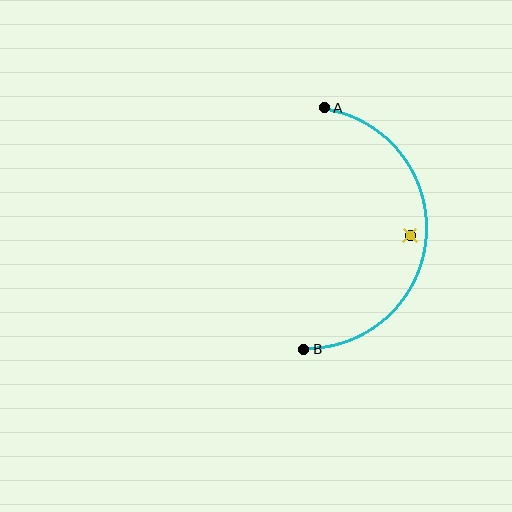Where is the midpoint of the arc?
The arc midpoint is the point on the curve farthest from the straight line joining A and B. It sits to the right of that line.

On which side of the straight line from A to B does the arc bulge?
The arc bulges to the right of the straight line connecting A and B.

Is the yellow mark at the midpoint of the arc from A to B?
No — the yellow mark does not lie on the arc at all. It sits slightly inside the curve.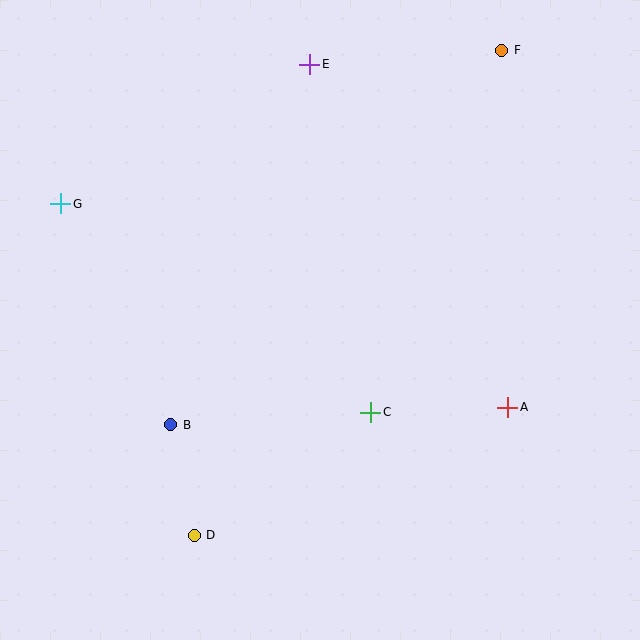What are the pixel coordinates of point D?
Point D is at (194, 535).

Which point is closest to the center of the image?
Point C at (371, 412) is closest to the center.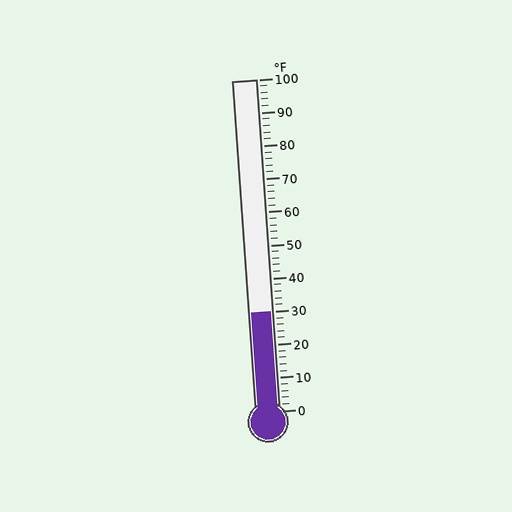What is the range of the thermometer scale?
The thermometer scale ranges from 0°F to 100°F.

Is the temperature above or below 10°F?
The temperature is above 10°F.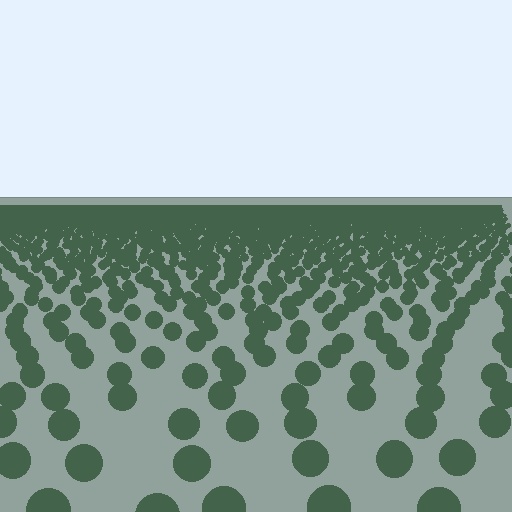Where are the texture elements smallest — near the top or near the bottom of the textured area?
Near the top.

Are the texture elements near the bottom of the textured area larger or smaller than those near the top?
Larger. Near the bottom, elements are closer to the viewer and appear at a bigger on-screen size.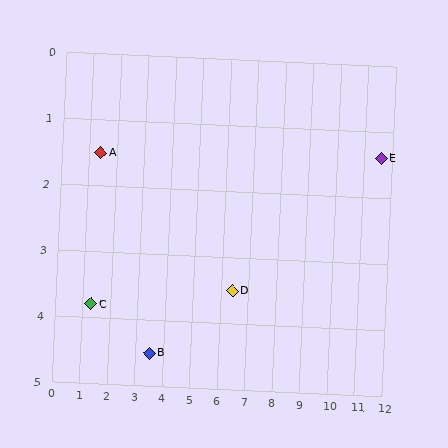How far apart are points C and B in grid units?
Points C and B are about 2.3 grid units apart.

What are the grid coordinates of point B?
Point B is at approximately (3.5, 4.5).